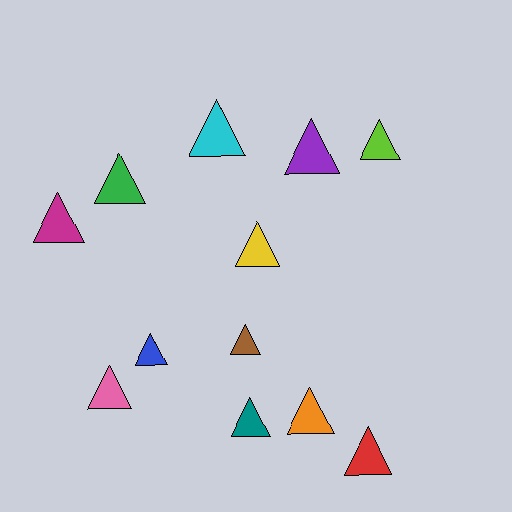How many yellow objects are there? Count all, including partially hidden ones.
There is 1 yellow object.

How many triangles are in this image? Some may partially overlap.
There are 12 triangles.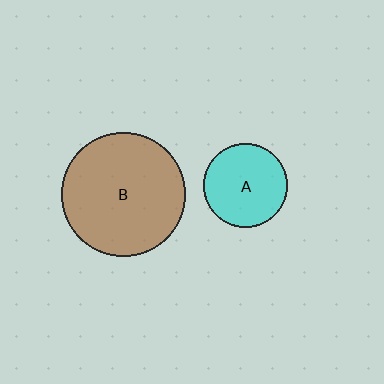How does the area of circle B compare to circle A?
Approximately 2.2 times.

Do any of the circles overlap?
No, none of the circles overlap.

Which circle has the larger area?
Circle B (brown).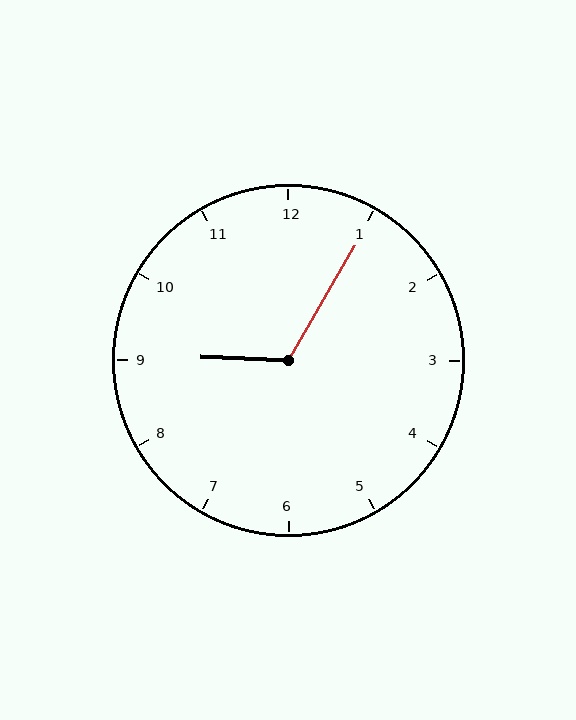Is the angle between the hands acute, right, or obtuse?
It is obtuse.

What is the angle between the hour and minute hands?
Approximately 118 degrees.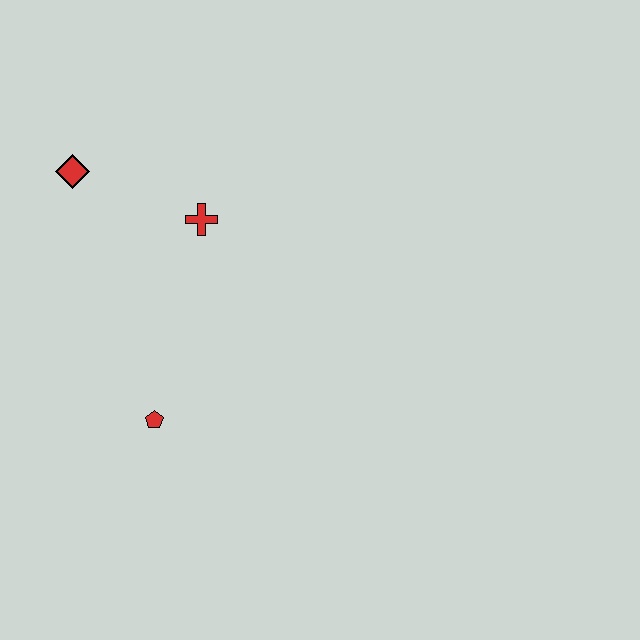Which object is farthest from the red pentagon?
The red diamond is farthest from the red pentagon.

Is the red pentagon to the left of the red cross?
Yes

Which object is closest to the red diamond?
The red cross is closest to the red diamond.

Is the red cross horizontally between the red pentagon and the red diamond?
No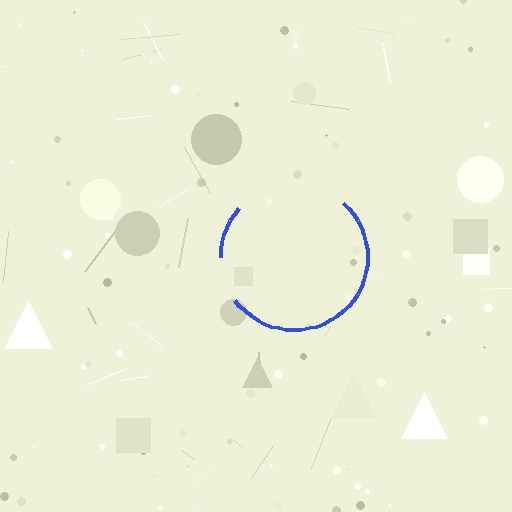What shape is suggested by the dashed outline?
The dashed outline suggests a circle.